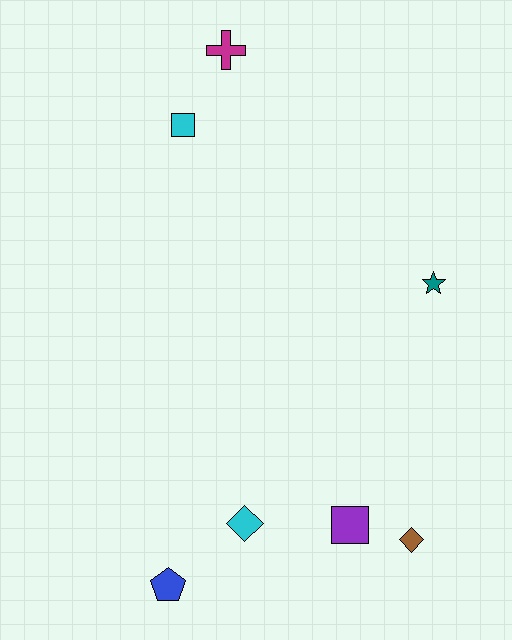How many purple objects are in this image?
There is 1 purple object.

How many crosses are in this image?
There is 1 cross.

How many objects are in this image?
There are 7 objects.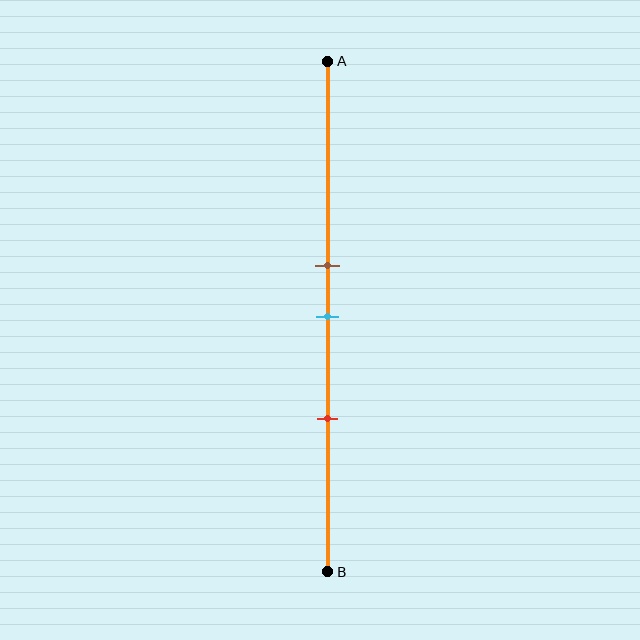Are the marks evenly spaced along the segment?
Yes, the marks are approximately evenly spaced.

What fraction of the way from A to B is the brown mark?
The brown mark is approximately 40% (0.4) of the way from A to B.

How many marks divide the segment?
There are 3 marks dividing the segment.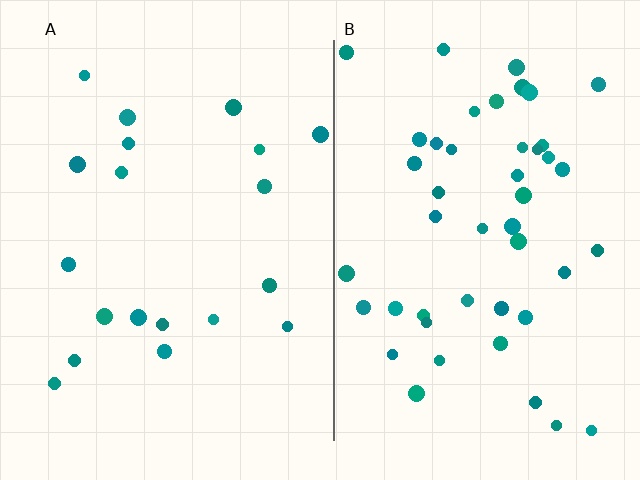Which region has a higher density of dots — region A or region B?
B (the right).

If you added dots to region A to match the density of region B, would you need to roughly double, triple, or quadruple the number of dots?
Approximately double.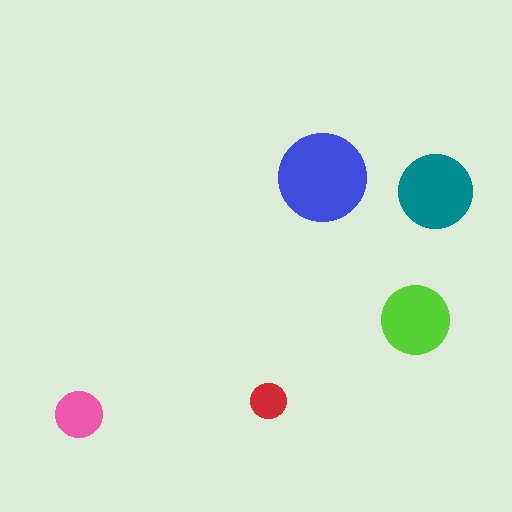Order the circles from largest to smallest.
the blue one, the teal one, the lime one, the pink one, the red one.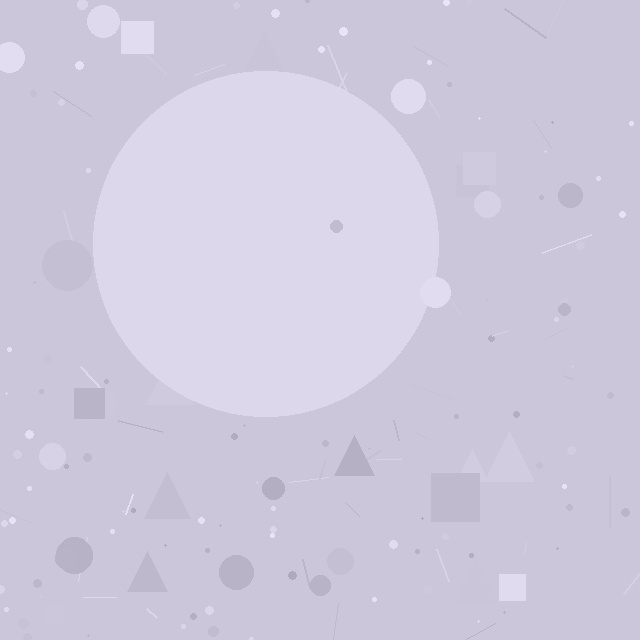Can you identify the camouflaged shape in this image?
The camouflaged shape is a circle.